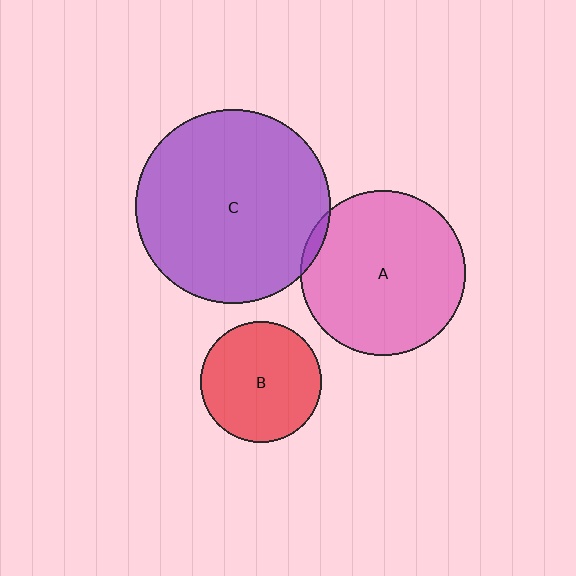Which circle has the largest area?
Circle C (purple).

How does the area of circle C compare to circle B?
Approximately 2.6 times.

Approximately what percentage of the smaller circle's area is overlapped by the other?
Approximately 5%.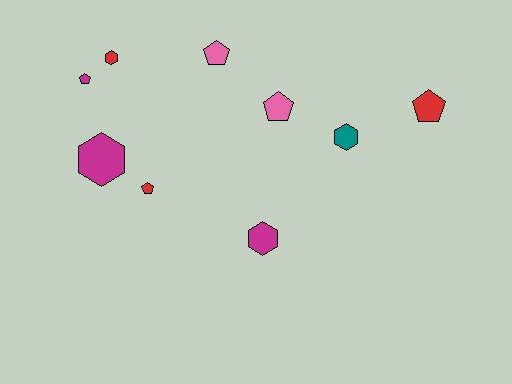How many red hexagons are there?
There is 1 red hexagon.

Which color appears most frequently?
Magenta, with 3 objects.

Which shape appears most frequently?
Pentagon, with 5 objects.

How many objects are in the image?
There are 9 objects.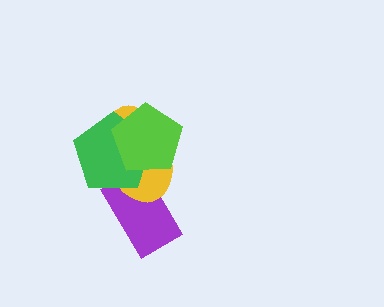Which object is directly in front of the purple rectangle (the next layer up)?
The yellow ellipse is directly in front of the purple rectangle.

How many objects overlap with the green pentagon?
3 objects overlap with the green pentagon.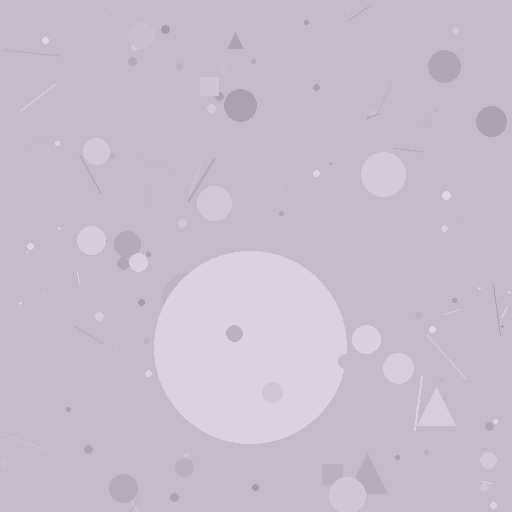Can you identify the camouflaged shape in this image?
The camouflaged shape is a circle.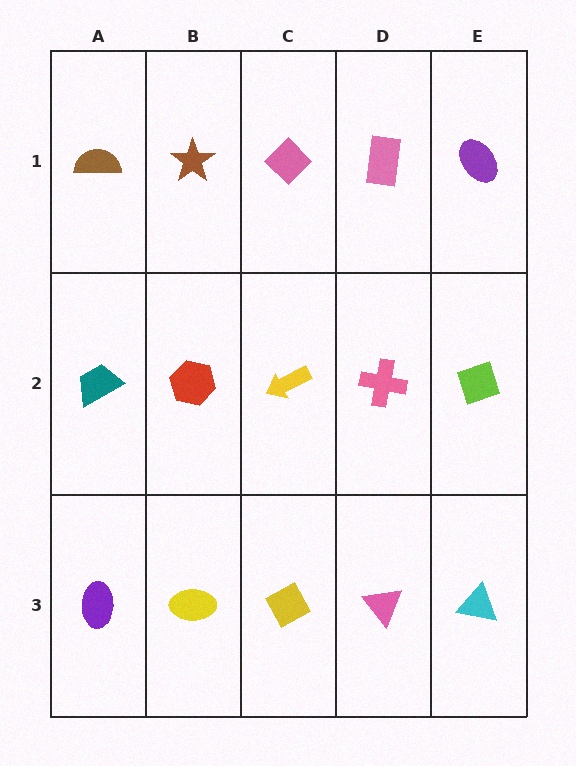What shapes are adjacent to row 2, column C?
A pink diamond (row 1, column C), a yellow diamond (row 3, column C), a red hexagon (row 2, column B), a pink cross (row 2, column D).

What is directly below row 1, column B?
A red hexagon.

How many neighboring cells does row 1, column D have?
3.